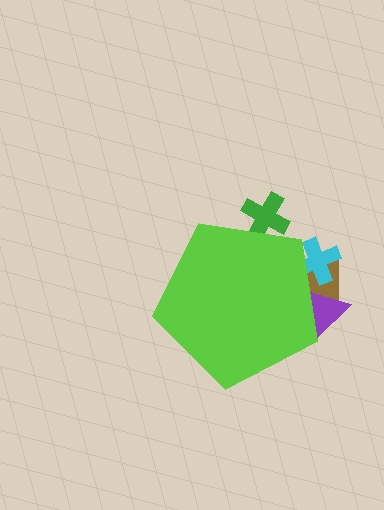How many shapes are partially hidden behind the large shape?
4 shapes are partially hidden.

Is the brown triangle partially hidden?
Yes, the brown triangle is partially hidden behind the lime pentagon.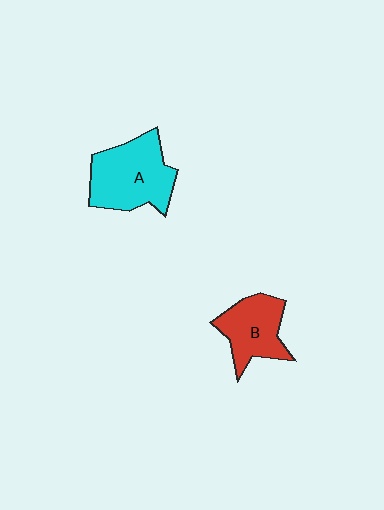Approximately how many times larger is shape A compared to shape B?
Approximately 1.4 times.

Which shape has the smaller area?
Shape B (red).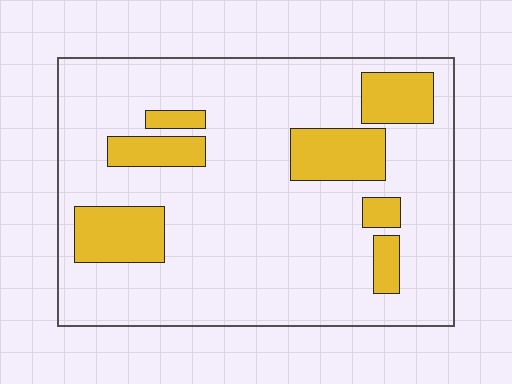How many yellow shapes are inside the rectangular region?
7.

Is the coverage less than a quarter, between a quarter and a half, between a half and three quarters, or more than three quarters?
Less than a quarter.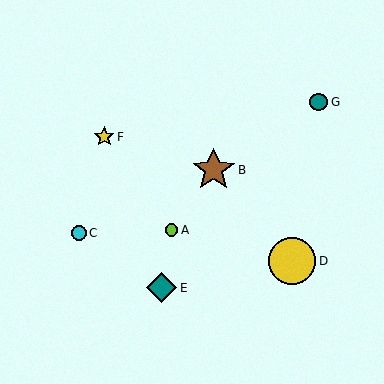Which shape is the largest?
The yellow circle (labeled D) is the largest.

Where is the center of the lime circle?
The center of the lime circle is at (172, 230).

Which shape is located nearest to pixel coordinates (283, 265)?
The yellow circle (labeled D) at (292, 261) is nearest to that location.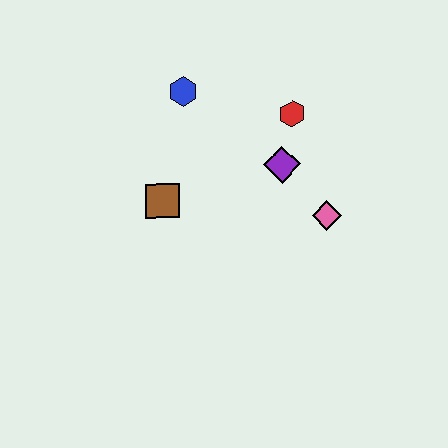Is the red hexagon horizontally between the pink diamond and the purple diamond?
Yes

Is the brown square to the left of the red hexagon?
Yes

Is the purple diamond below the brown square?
No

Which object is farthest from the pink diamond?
The blue hexagon is farthest from the pink diamond.